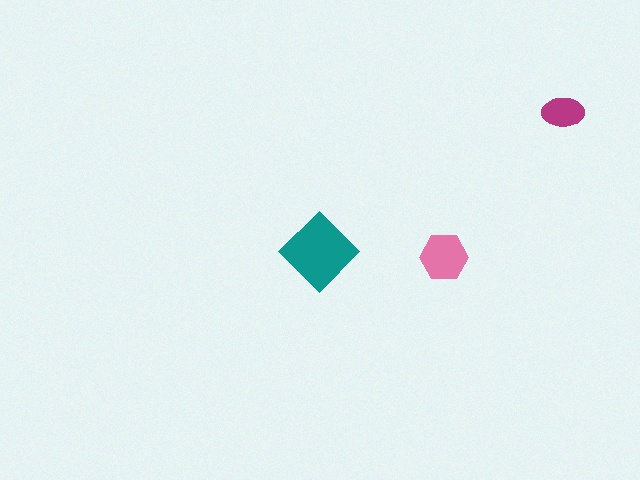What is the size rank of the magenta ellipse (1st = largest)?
3rd.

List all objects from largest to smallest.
The teal diamond, the pink hexagon, the magenta ellipse.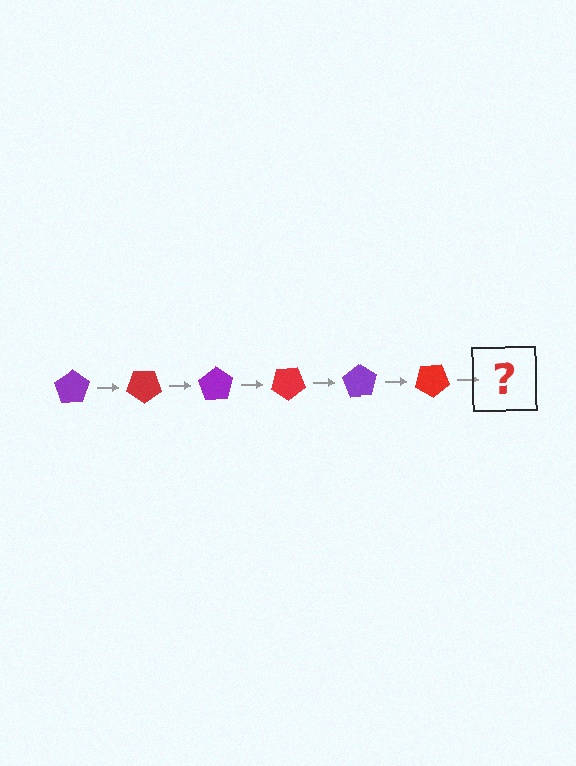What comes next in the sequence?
The next element should be a purple pentagon, rotated 210 degrees from the start.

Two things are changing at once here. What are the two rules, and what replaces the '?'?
The two rules are that it rotates 35 degrees each step and the color cycles through purple and red. The '?' should be a purple pentagon, rotated 210 degrees from the start.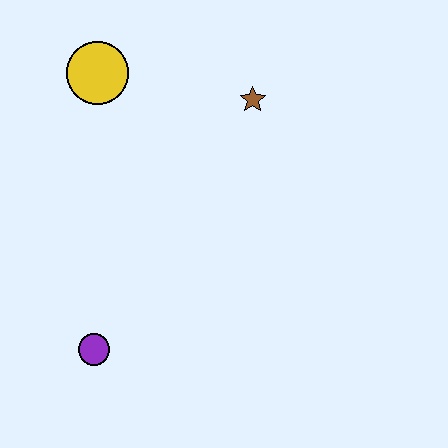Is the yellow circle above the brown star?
Yes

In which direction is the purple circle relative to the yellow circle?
The purple circle is below the yellow circle.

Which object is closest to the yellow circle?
The brown star is closest to the yellow circle.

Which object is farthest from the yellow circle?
The purple circle is farthest from the yellow circle.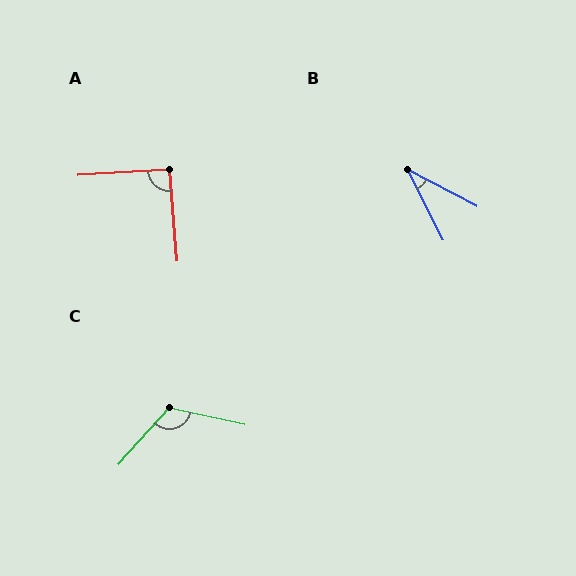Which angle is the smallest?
B, at approximately 36 degrees.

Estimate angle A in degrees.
Approximately 91 degrees.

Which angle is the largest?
C, at approximately 119 degrees.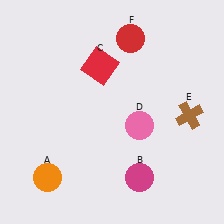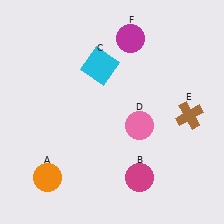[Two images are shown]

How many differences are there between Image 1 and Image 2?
There are 2 differences between the two images.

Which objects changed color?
C changed from red to cyan. F changed from red to magenta.